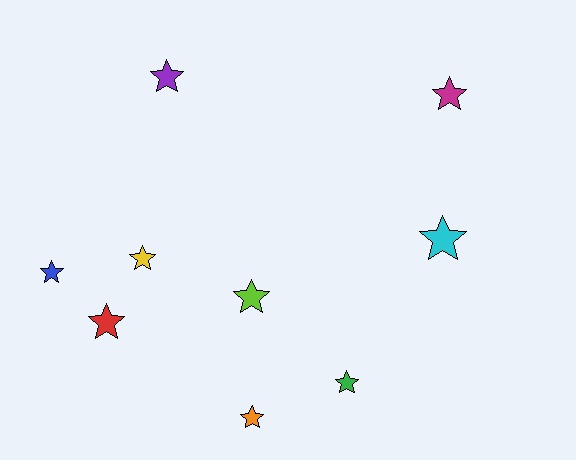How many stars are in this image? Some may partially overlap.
There are 9 stars.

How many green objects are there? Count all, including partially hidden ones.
There is 1 green object.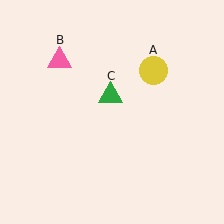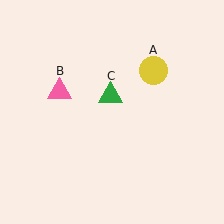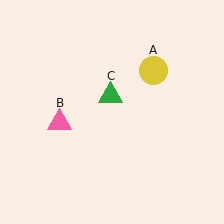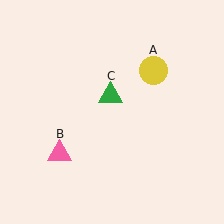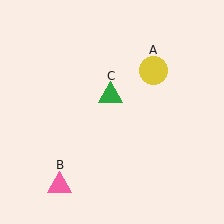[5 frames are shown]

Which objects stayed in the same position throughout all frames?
Yellow circle (object A) and green triangle (object C) remained stationary.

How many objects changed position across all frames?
1 object changed position: pink triangle (object B).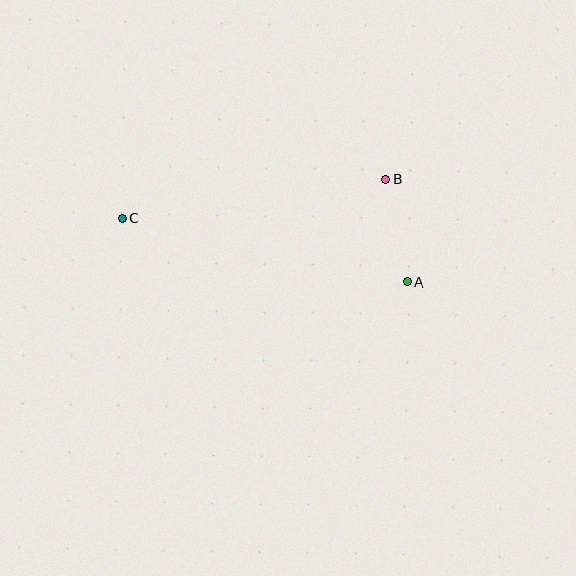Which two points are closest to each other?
Points A and B are closest to each other.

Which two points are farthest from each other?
Points A and C are farthest from each other.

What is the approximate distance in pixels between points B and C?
The distance between B and C is approximately 266 pixels.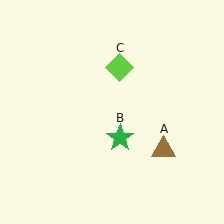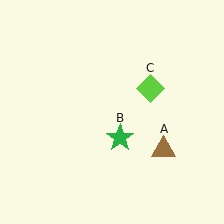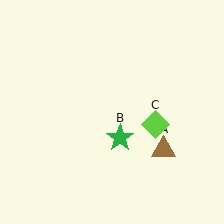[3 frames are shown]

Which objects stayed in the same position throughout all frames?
Brown triangle (object A) and green star (object B) remained stationary.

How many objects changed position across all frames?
1 object changed position: lime diamond (object C).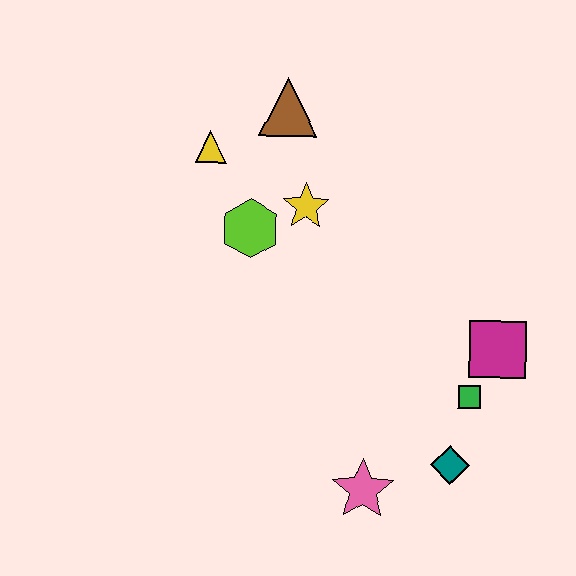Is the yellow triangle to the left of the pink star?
Yes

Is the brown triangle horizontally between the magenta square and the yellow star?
No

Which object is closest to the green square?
The magenta square is closest to the green square.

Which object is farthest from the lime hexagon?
The teal diamond is farthest from the lime hexagon.